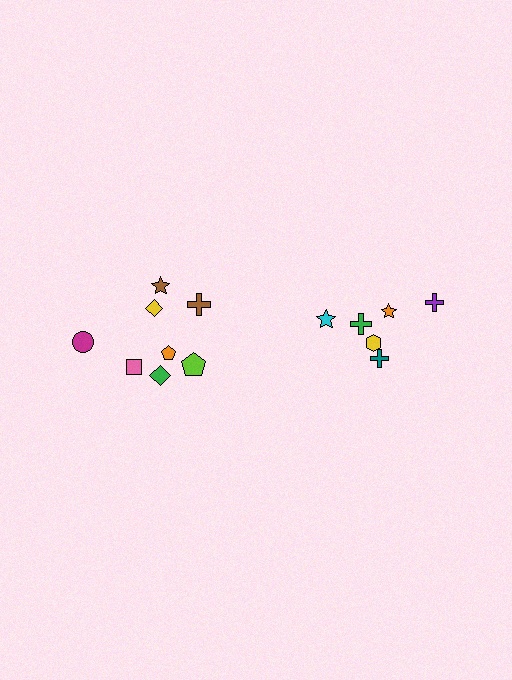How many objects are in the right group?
There are 6 objects.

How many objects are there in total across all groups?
There are 14 objects.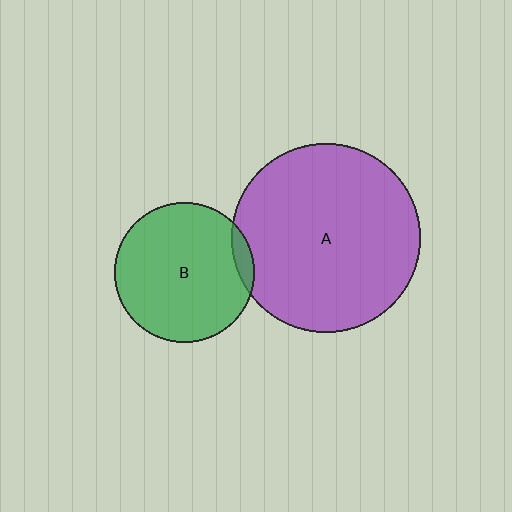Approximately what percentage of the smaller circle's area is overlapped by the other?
Approximately 5%.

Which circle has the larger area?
Circle A (purple).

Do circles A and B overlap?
Yes.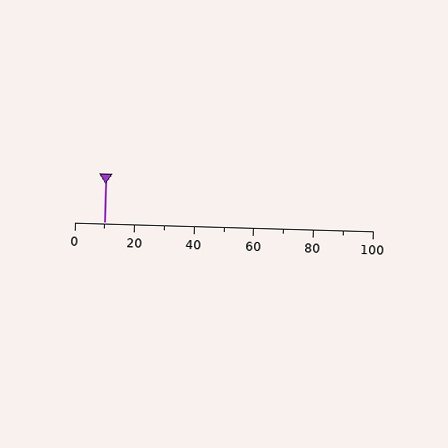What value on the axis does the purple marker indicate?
The marker indicates approximately 10.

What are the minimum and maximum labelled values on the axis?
The axis runs from 0 to 100.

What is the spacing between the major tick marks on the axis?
The major ticks are spaced 20 apart.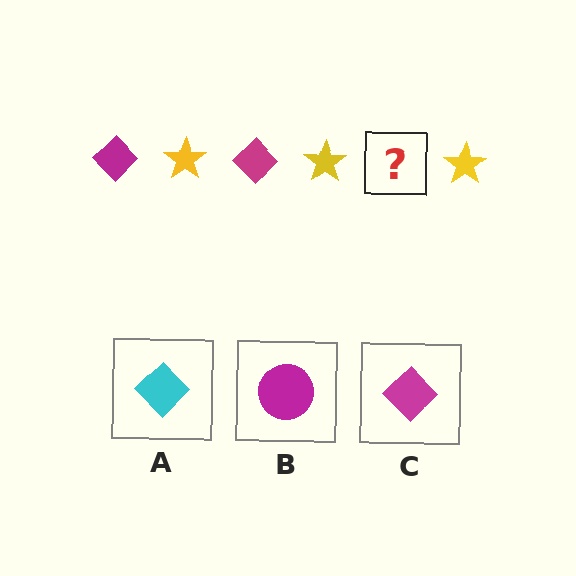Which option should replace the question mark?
Option C.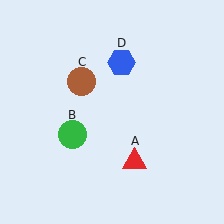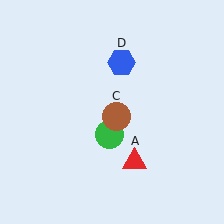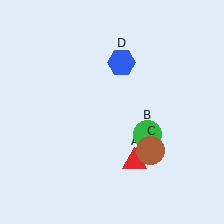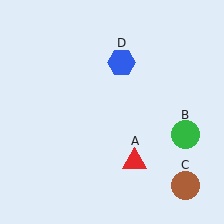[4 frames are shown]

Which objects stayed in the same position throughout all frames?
Red triangle (object A) and blue hexagon (object D) remained stationary.